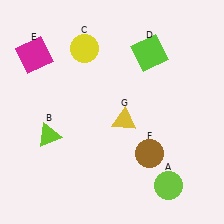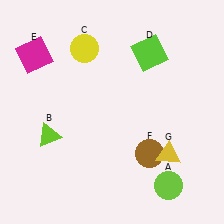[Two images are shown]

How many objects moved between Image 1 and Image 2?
1 object moved between the two images.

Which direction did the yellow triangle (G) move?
The yellow triangle (G) moved right.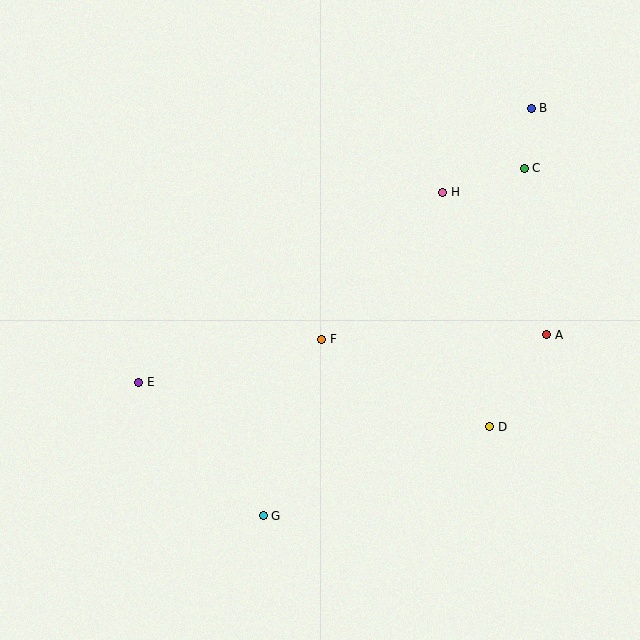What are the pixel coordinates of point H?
Point H is at (443, 192).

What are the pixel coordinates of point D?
Point D is at (490, 427).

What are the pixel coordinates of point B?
Point B is at (531, 108).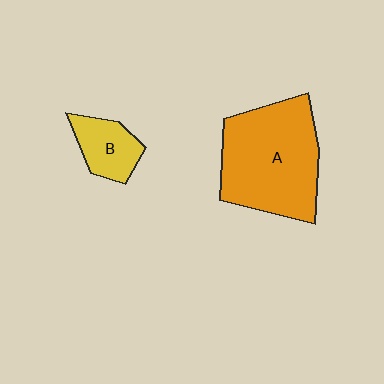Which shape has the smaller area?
Shape B (yellow).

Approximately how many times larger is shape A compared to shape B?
Approximately 3.0 times.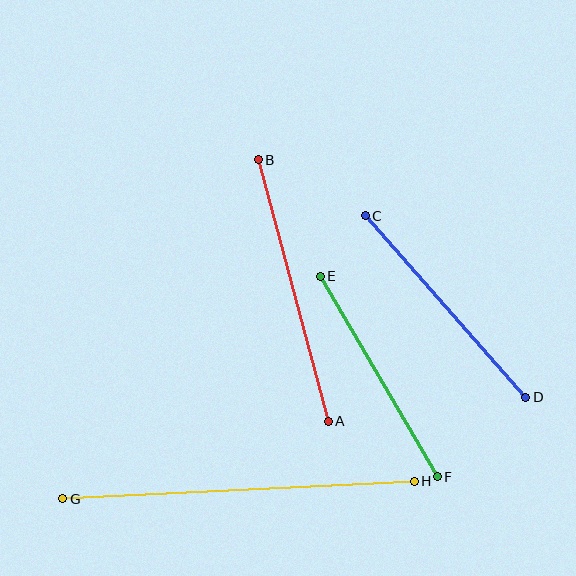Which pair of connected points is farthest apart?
Points G and H are farthest apart.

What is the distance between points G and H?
The distance is approximately 352 pixels.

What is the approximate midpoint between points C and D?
The midpoint is at approximately (445, 306) pixels.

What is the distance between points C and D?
The distance is approximately 242 pixels.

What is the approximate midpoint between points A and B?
The midpoint is at approximately (293, 290) pixels.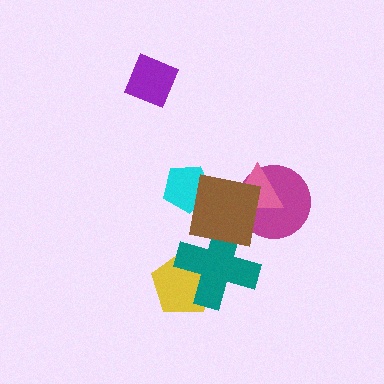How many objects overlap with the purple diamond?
0 objects overlap with the purple diamond.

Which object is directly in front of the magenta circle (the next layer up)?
The pink triangle is directly in front of the magenta circle.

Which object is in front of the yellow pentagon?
The teal cross is in front of the yellow pentagon.